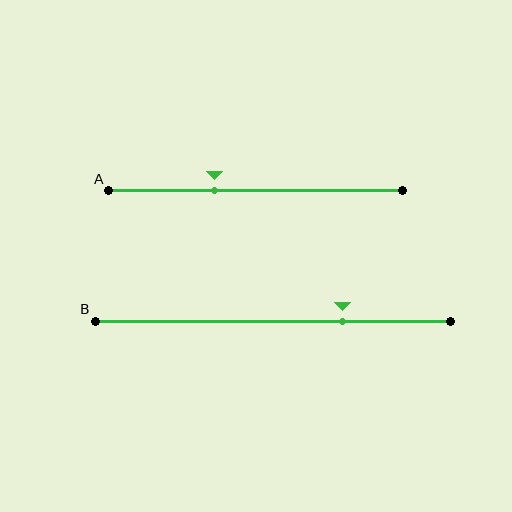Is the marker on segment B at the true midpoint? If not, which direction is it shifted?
No, the marker on segment B is shifted to the right by about 20% of the segment length.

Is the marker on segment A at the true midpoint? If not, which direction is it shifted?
No, the marker on segment A is shifted to the left by about 14% of the segment length.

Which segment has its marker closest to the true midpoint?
Segment A has its marker closest to the true midpoint.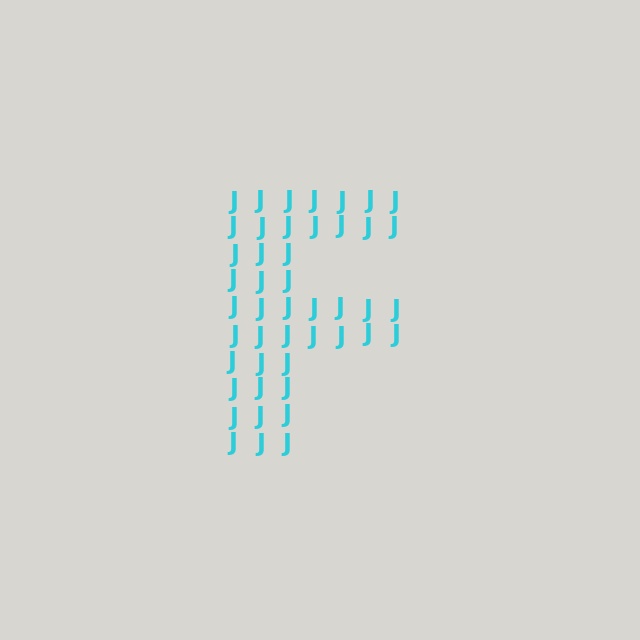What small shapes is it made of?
It is made of small letter J's.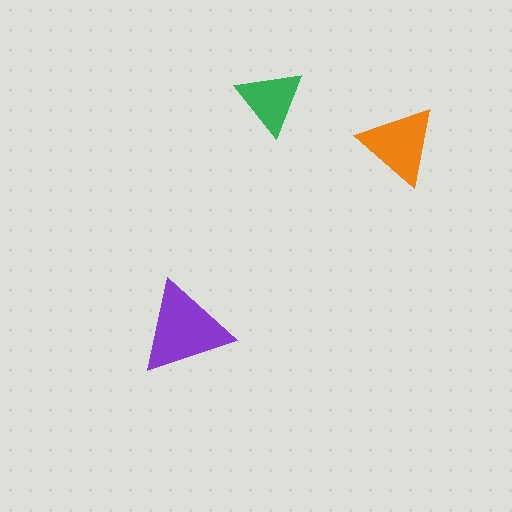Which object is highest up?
The green triangle is topmost.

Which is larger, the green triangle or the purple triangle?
The purple one.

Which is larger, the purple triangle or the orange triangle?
The purple one.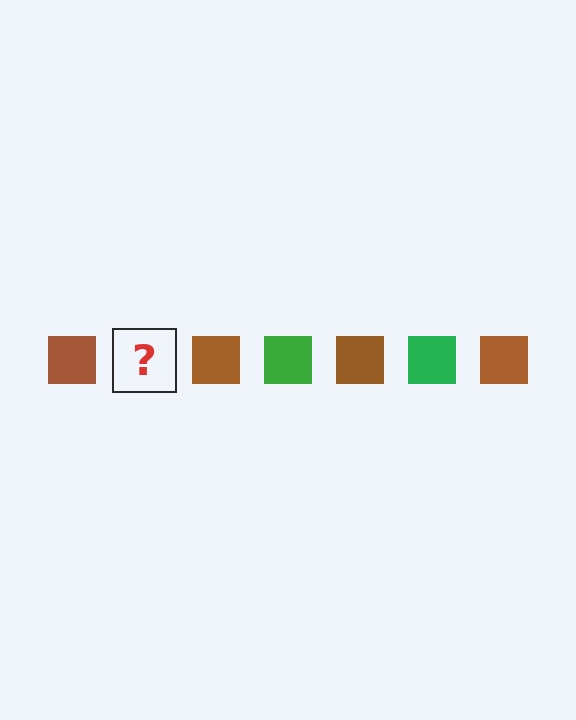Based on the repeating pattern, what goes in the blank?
The blank should be a green square.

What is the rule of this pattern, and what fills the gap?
The rule is that the pattern cycles through brown, green squares. The gap should be filled with a green square.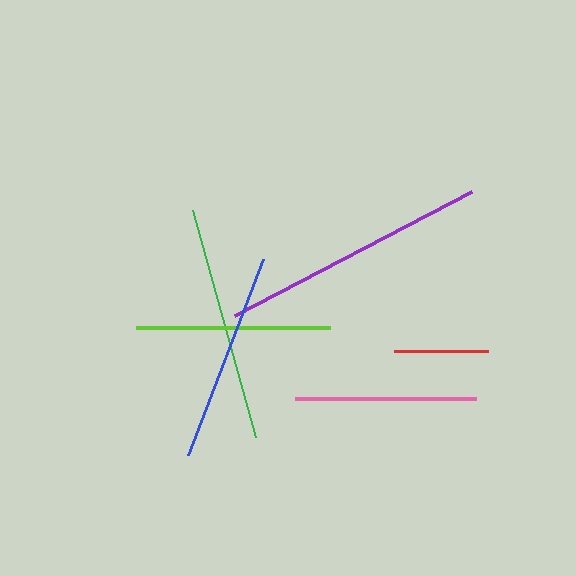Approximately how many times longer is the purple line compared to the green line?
The purple line is approximately 1.1 times the length of the green line.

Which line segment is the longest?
The purple line is the longest at approximately 268 pixels.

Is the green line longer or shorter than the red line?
The green line is longer than the red line.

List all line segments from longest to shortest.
From longest to shortest: purple, green, blue, lime, pink, red.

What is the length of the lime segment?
The lime segment is approximately 194 pixels long.